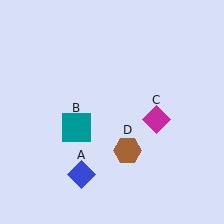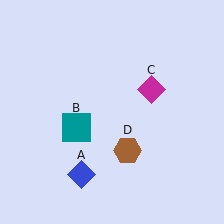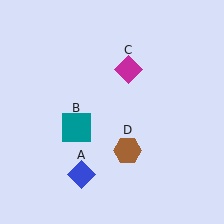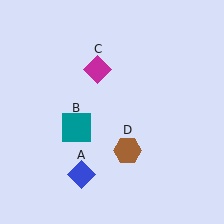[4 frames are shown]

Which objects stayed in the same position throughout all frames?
Blue diamond (object A) and teal square (object B) and brown hexagon (object D) remained stationary.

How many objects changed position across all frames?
1 object changed position: magenta diamond (object C).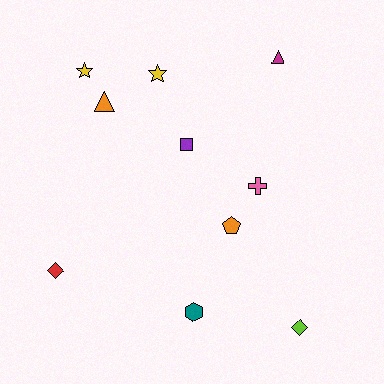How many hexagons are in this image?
There is 1 hexagon.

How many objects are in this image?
There are 10 objects.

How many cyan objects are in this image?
There are no cyan objects.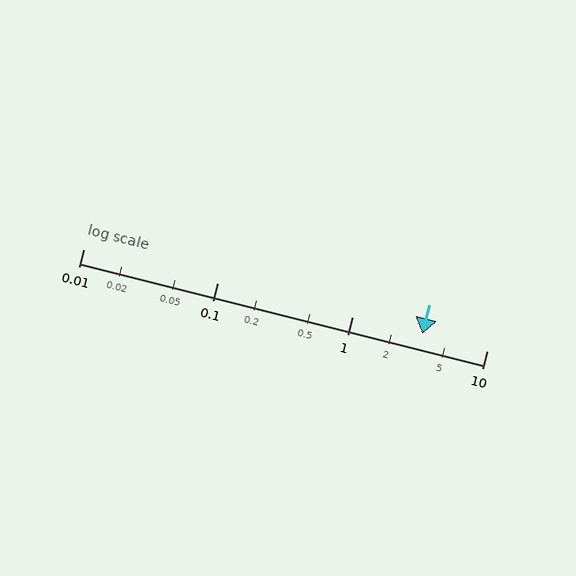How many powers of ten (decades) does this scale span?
The scale spans 3 decades, from 0.01 to 10.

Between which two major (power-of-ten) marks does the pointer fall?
The pointer is between 1 and 10.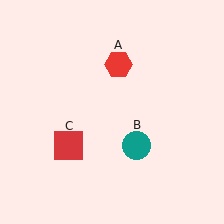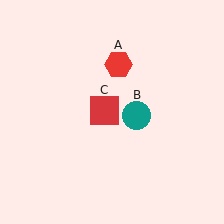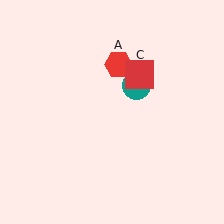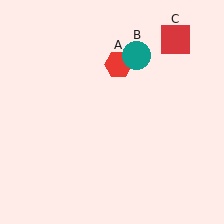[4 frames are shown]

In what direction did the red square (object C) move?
The red square (object C) moved up and to the right.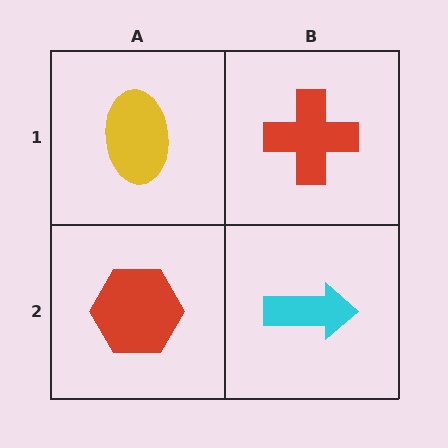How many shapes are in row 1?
2 shapes.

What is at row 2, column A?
A red hexagon.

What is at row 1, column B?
A red cross.